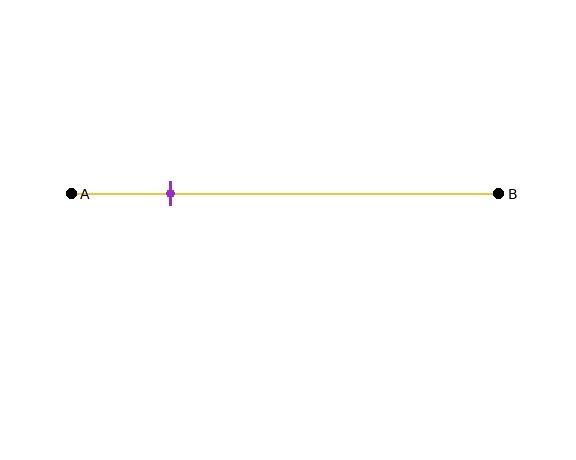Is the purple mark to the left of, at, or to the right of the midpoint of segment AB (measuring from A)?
The purple mark is to the left of the midpoint of segment AB.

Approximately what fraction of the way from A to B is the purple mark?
The purple mark is approximately 25% of the way from A to B.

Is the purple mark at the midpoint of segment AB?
No, the mark is at about 25% from A, not at the 50% midpoint.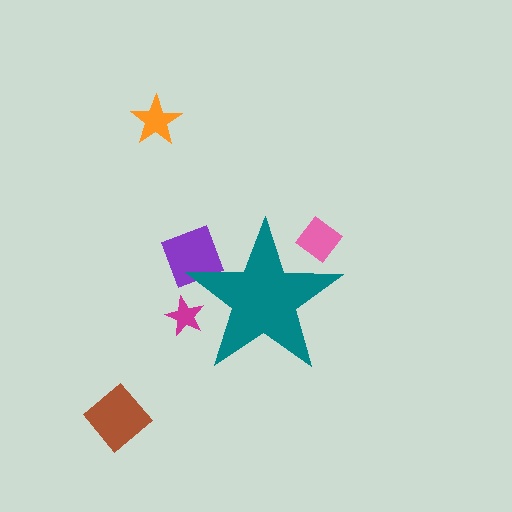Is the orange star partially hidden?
No, the orange star is fully visible.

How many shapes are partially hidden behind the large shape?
3 shapes are partially hidden.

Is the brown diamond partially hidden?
No, the brown diamond is fully visible.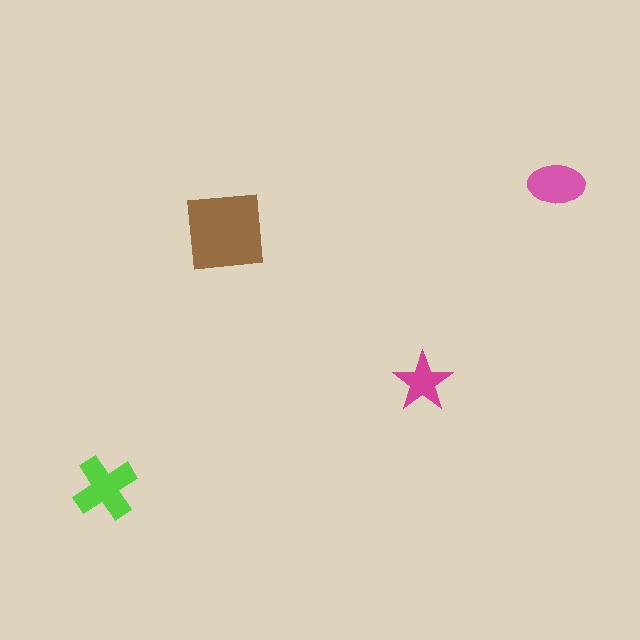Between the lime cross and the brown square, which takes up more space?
The brown square.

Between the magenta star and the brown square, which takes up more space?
The brown square.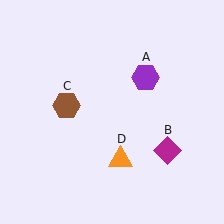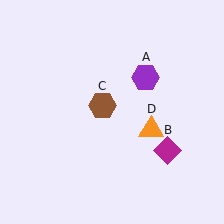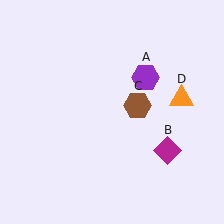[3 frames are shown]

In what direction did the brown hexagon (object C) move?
The brown hexagon (object C) moved right.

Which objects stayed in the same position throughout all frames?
Purple hexagon (object A) and magenta diamond (object B) remained stationary.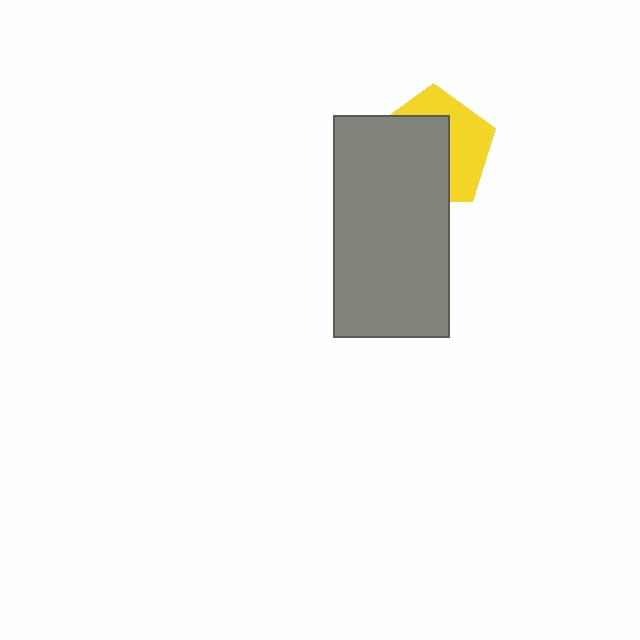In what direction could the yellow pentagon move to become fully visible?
The yellow pentagon could move toward the upper-right. That would shift it out from behind the gray rectangle entirely.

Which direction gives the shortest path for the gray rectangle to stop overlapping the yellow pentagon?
Moving toward the lower-left gives the shortest separation.